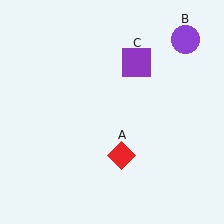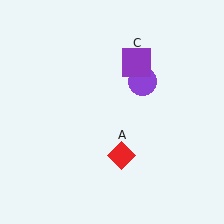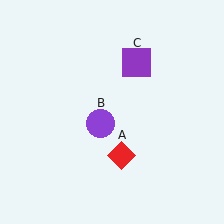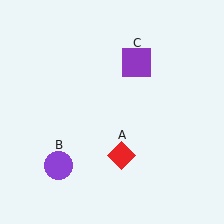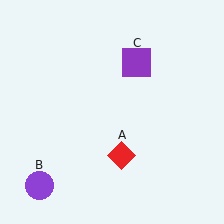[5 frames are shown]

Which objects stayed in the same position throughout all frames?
Red diamond (object A) and purple square (object C) remained stationary.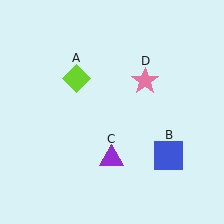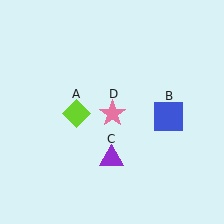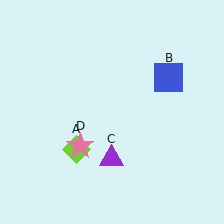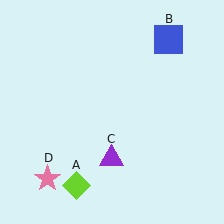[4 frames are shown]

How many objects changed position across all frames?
3 objects changed position: lime diamond (object A), blue square (object B), pink star (object D).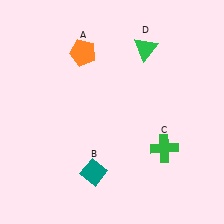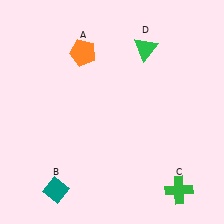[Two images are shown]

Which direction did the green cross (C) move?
The green cross (C) moved down.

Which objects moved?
The objects that moved are: the teal diamond (B), the green cross (C).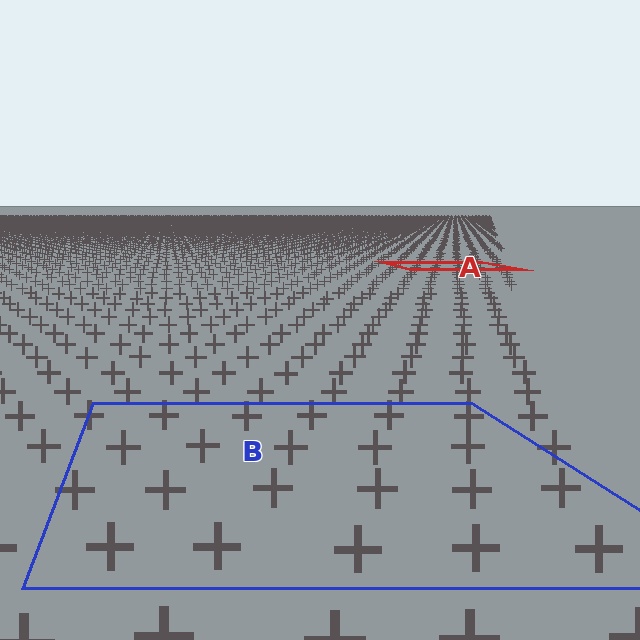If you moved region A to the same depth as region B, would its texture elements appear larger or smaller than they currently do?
They would appear larger. At a closer depth, the same texture elements are projected at a bigger on-screen size.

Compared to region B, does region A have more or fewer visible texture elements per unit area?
Region A has more texture elements per unit area — they are packed more densely because it is farther away.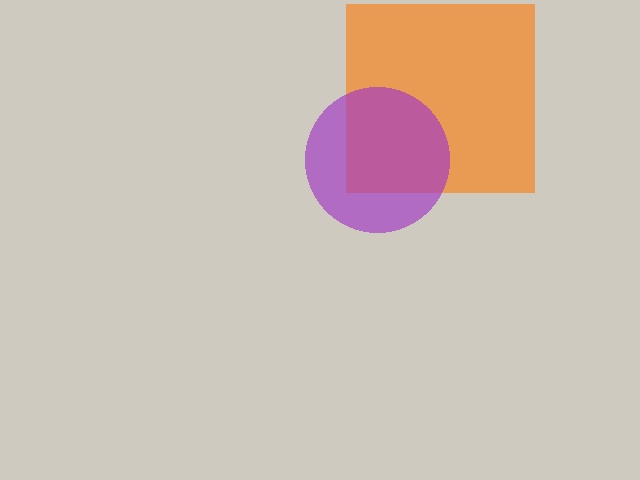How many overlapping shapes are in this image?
There are 2 overlapping shapes in the image.